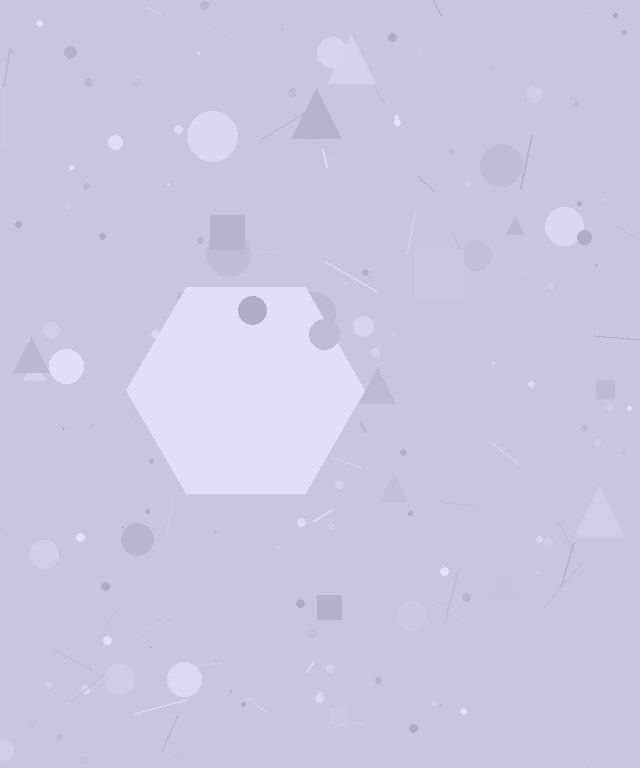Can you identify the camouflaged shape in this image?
The camouflaged shape is a hexagon.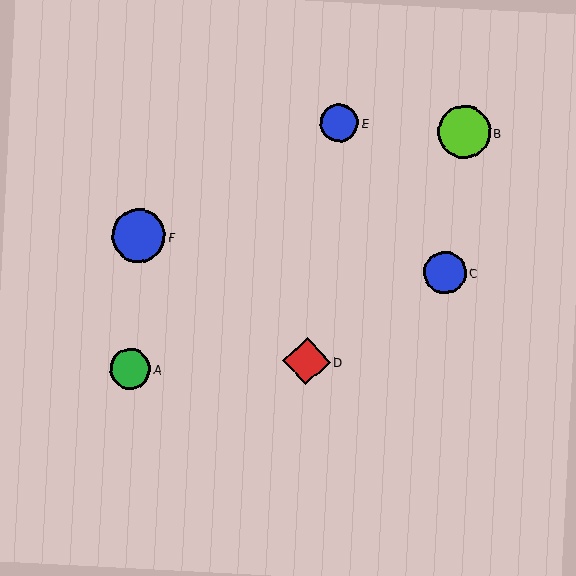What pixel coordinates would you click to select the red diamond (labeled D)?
Click at (307, 361) to select the red diamond D.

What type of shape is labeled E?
Shape E is a blue circle.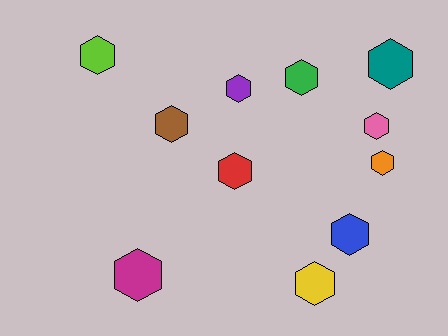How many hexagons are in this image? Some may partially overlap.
There are 11 hexagons.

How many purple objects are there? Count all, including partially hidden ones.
There is 1 purple object.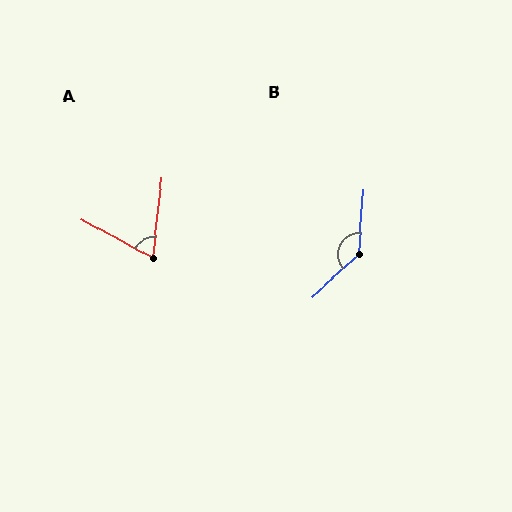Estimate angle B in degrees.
Approximately 136 degrees.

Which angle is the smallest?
A, at approximately 67 degrees.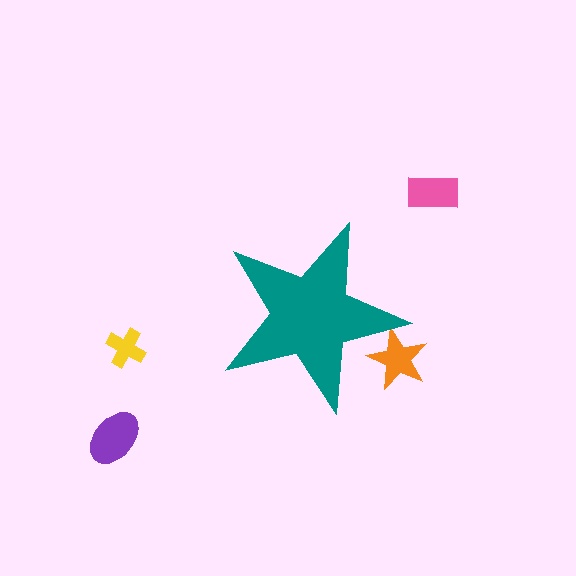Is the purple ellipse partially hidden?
No, the purple ellipse is fully visible.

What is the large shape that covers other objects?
A teal star.